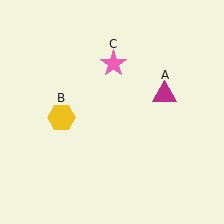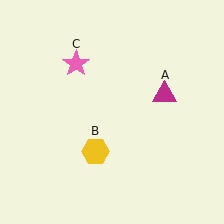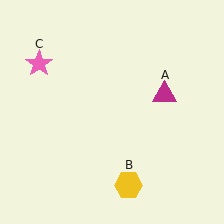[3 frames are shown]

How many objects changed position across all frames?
2 objects changed position: yellow hexagon (object B), pink star (object C).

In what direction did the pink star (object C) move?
The pink star (object C) moved left.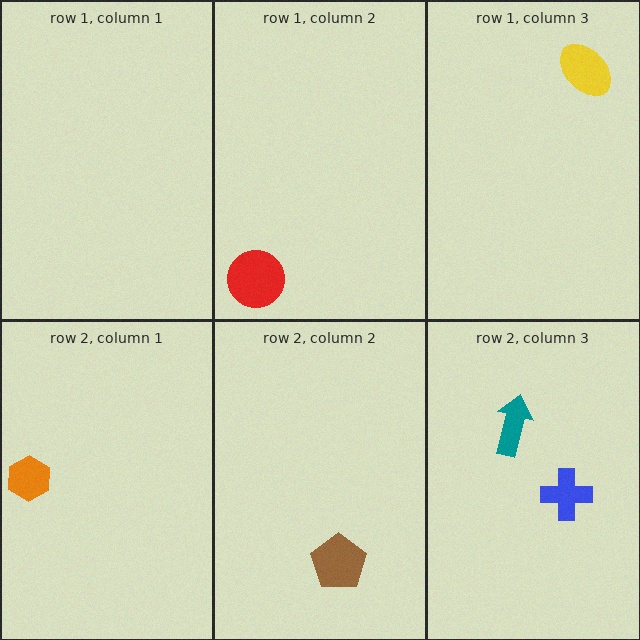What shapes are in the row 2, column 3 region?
The blue cross, the teal arrow.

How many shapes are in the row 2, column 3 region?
2.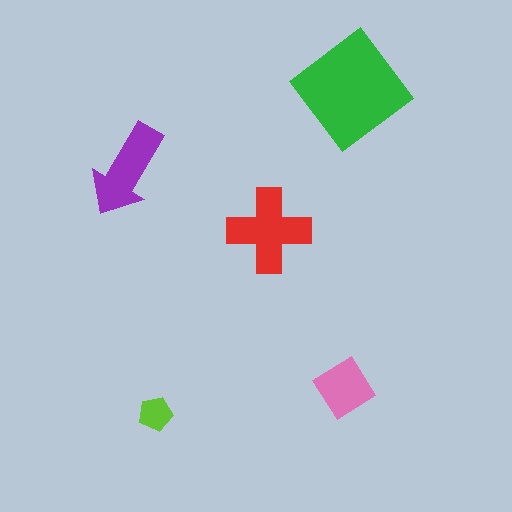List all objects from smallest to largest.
The lime pentagon, the pink diamond, the purple arrow, the red cross, the green diamond.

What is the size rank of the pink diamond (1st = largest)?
4th.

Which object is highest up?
The green diamond is topmost.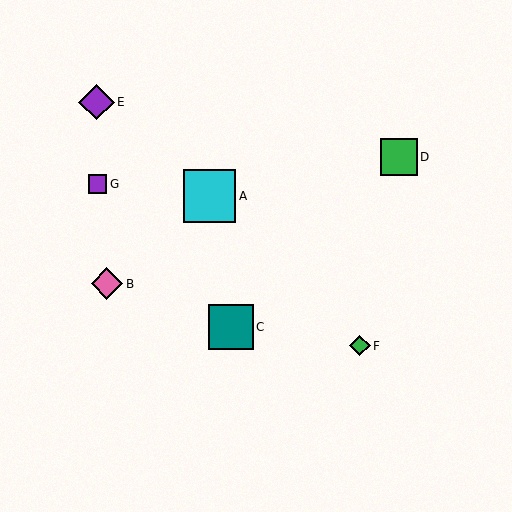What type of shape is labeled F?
Shape F is a green diamond.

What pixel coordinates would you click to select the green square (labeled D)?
Click at (399, 157) to select the green square D.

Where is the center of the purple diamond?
The center of the purple diamond is at (97, 102).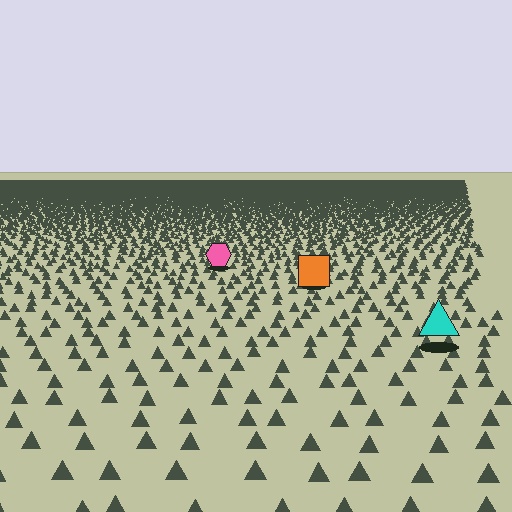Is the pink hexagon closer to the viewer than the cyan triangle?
No. The cyan triangle is closer — you can tell from the texture gradient: the ground texture is coarser near it.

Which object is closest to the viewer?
The cyan triangle is closest. The texture marks near it are larger and more spread out.